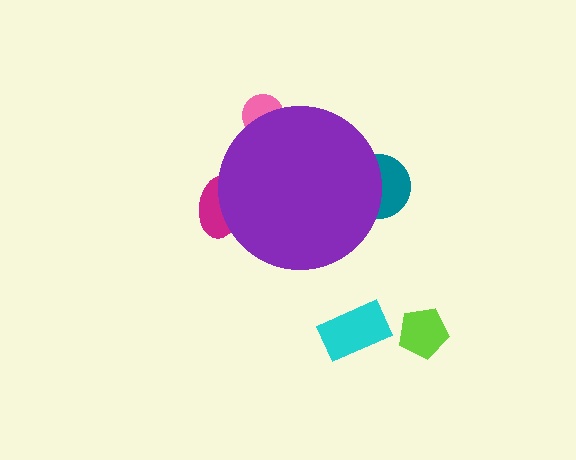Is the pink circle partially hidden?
Yes, the pink circle is partially hidden behind the purple circle.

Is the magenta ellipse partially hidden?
Yes, the magenta ellipse is partially hidden behind the purple circle.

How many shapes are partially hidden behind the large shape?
3 shapes are partially hidden.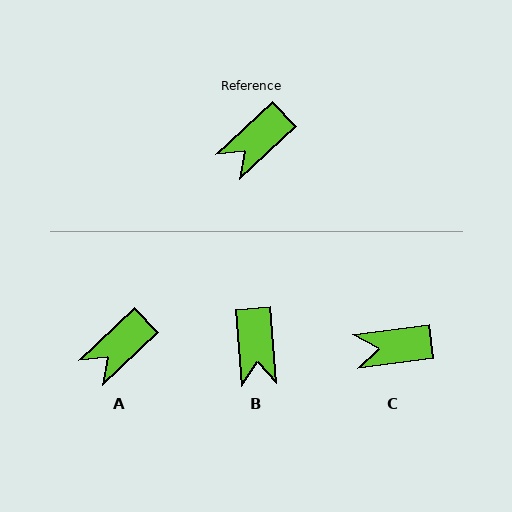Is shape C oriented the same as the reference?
No, it is off by about 35 degrees.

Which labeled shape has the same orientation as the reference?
A.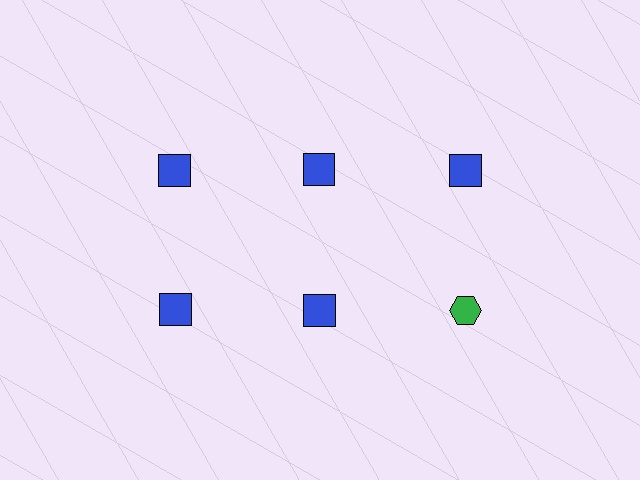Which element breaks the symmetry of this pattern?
The green hexagon in the second row, center column breaks the symmetry. All other shapes are blue squares.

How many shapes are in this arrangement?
There are 6 shapes arranged in a grid pattern.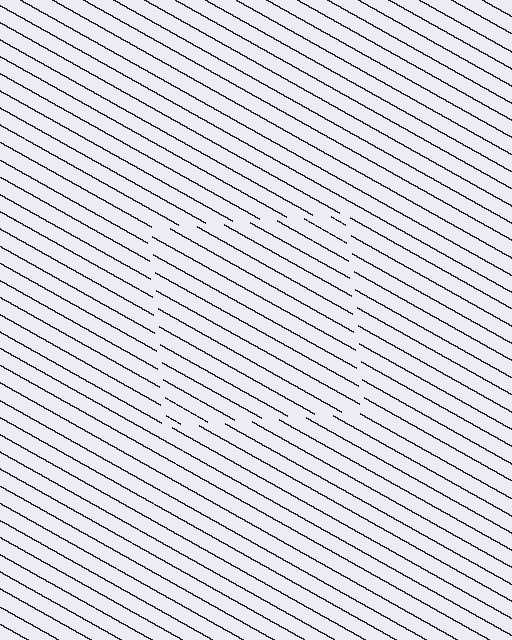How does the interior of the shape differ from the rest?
The interior of the shape contains the same grating, shifted by half a period — the contour is defined by the phase discontinuity where line-ends from the inner and outer gratings abut.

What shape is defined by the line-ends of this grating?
An illusory square. The interior of the shape contains the same grating, shifted by half a period — the contour is defined by the phase discontinuity where line-ends from the inner and outer gratings abut.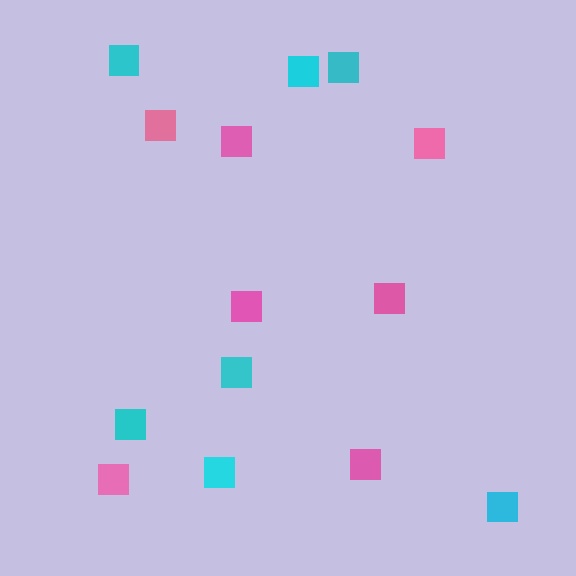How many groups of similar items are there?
There are 2 groups: one group of pink squares (7) and one group of cyan squares (7).